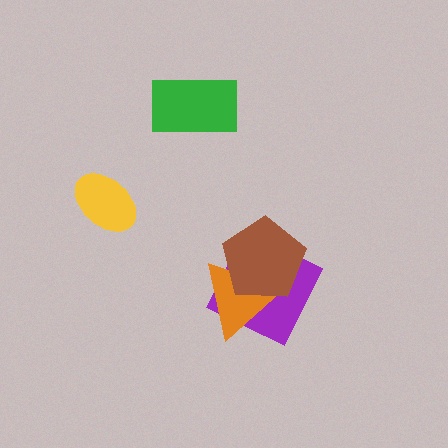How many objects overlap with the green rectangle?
0 objects overlap with the green rectangle.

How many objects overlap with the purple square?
2 objects overlap with the purple square.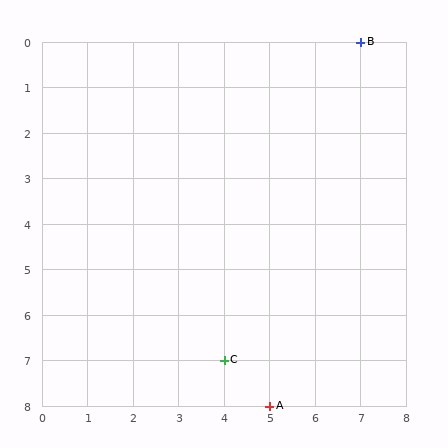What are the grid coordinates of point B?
Point B is at grid coordinates (7, 0).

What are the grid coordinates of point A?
Point A is at grid coordinates (5, 8).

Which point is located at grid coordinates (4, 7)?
Point C is at (4, 7).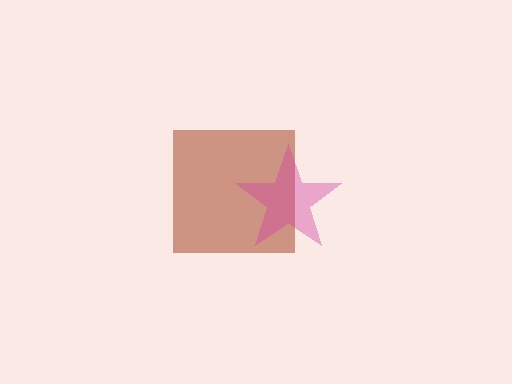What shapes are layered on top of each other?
The layered shapes are: a brown square, a magenta star.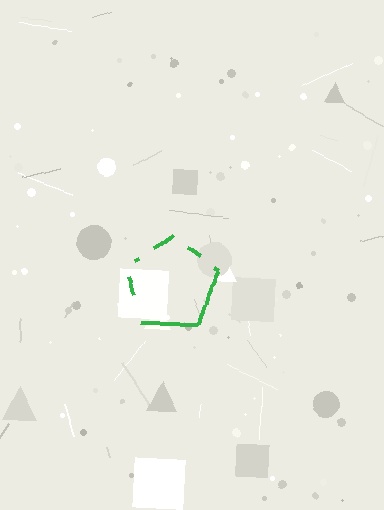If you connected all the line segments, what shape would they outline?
They would outline a pentagon.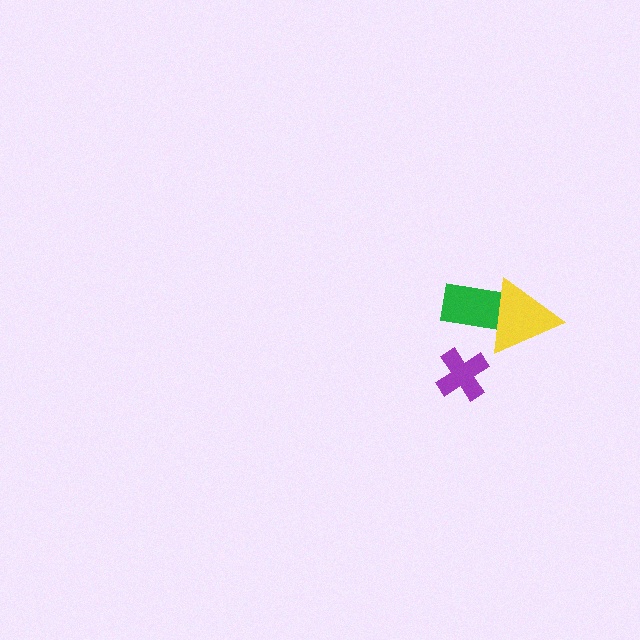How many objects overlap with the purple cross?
0 objects overlap with the purple cross.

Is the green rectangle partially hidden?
Yes, it is partially covered by another shape.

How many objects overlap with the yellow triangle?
1 object overlaps with the yellow triangle.